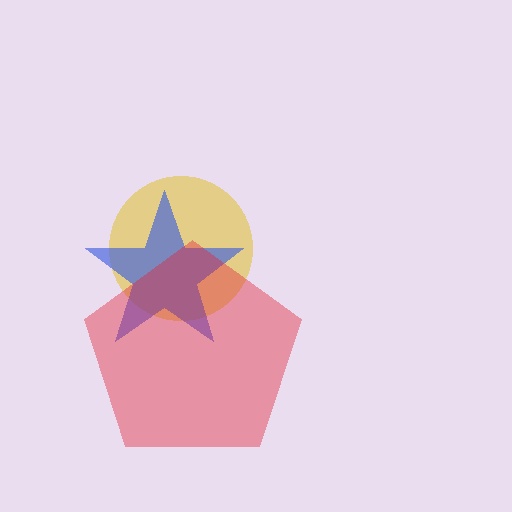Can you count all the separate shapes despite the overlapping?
Yes, there are 3 separate shapes.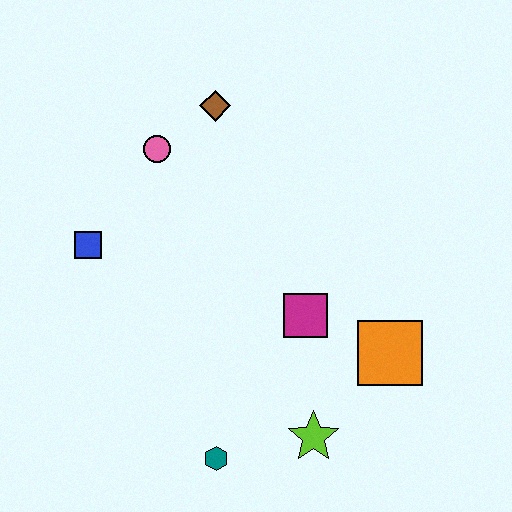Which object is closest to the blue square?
The pink circle is closest to the blue square.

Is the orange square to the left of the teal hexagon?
No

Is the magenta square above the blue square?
No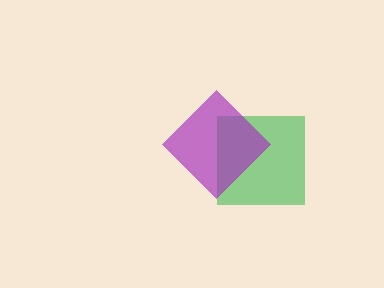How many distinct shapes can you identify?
There are 2 distinct shapes: a green square, a purple diamond.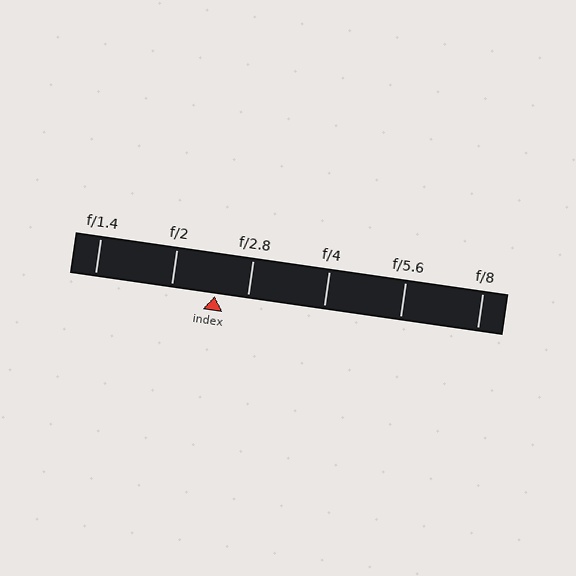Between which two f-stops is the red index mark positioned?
The index mark is between f/2 and f/2.8.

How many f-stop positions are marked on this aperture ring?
There are 6 f-stop positions marked.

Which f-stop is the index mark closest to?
The index mark is closest to f/2.8.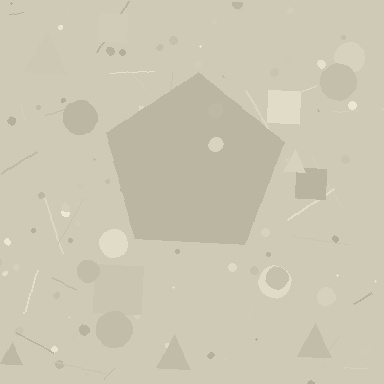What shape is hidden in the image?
A pentagon is hidden in the image.